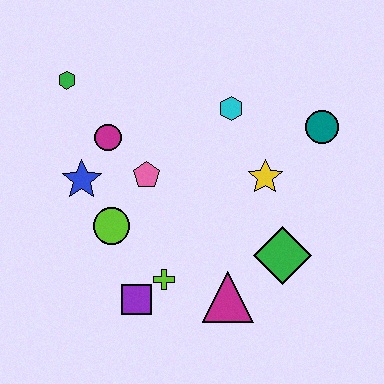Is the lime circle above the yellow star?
No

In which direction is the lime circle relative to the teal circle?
The lime circle is to the left of the teal circle.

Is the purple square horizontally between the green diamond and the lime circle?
Yes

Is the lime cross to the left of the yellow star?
Yes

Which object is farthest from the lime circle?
The teal circle is farthest from the lime circle.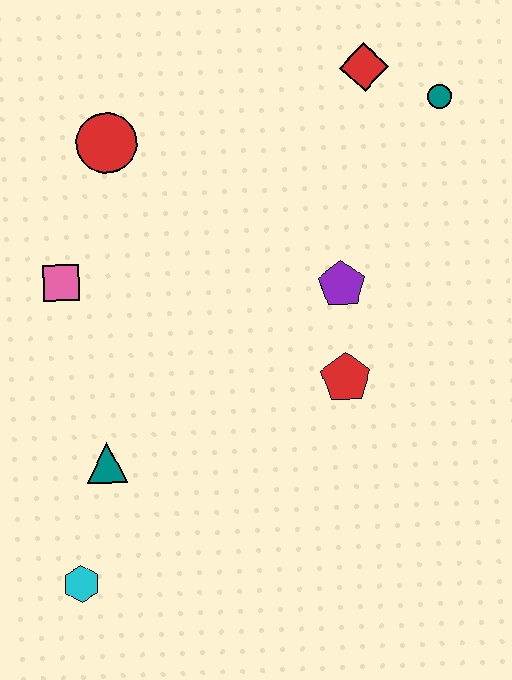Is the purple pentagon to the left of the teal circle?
Yes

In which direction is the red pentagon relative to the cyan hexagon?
The red pentagon is to the right of the cyan hexagon.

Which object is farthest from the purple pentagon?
The cyan hexagon is farthest from the purple pentagon.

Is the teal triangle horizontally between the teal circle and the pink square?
Yes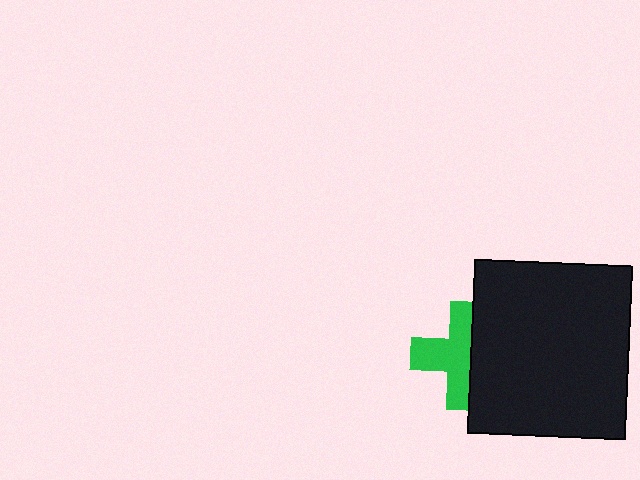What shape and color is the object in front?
The object in front is a black rectangle.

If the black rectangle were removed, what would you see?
You would see the complete green cross.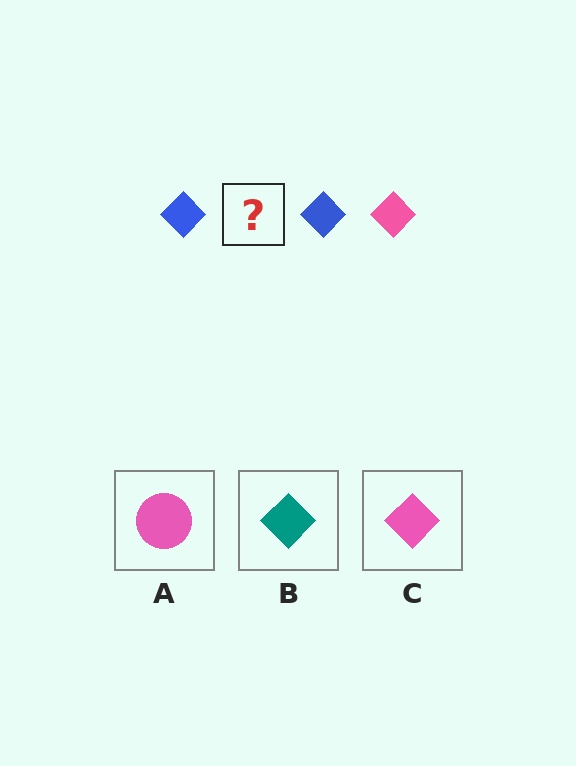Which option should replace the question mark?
Option C.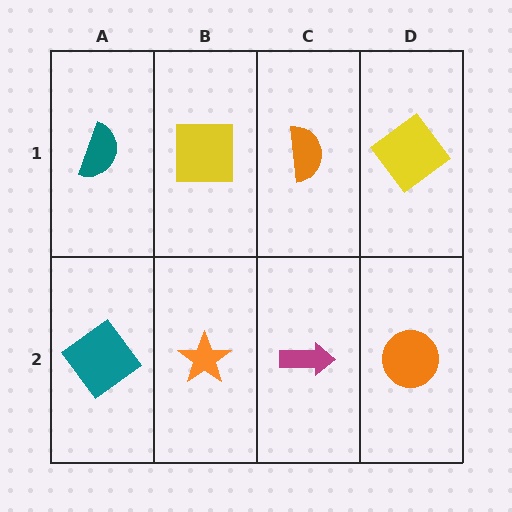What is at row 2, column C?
A magenta arrow.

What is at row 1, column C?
An orange semicircle.